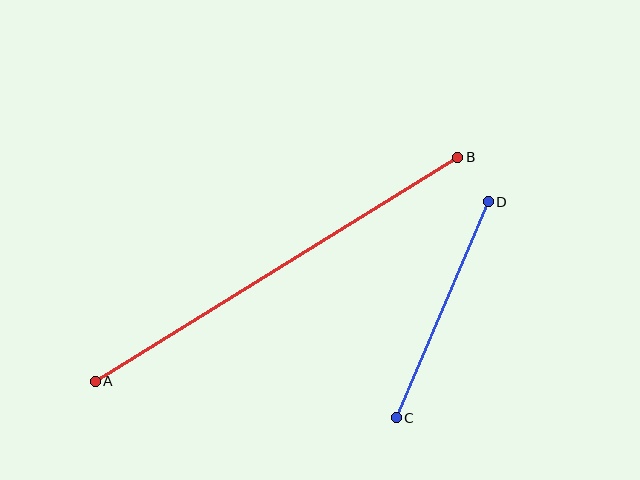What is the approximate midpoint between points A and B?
The midpoint is at approximately (276, 269) pixels.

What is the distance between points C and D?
The distance is approximately 235 pixels.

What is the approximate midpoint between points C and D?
The midpoint is at approximately (442, 310) pixels.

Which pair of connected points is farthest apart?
Points A and B are farthest apart.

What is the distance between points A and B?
The distance is approximately 426 pixels.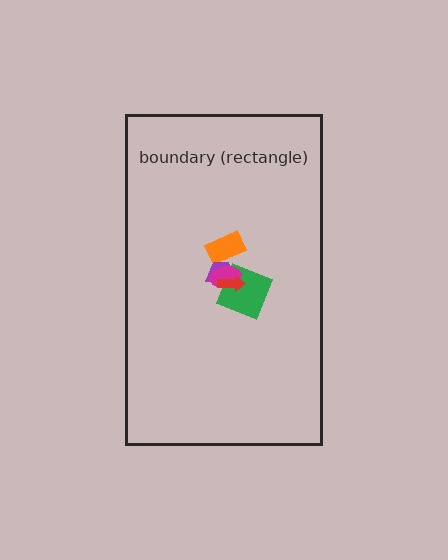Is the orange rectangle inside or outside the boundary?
Inside.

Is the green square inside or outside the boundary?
Inside.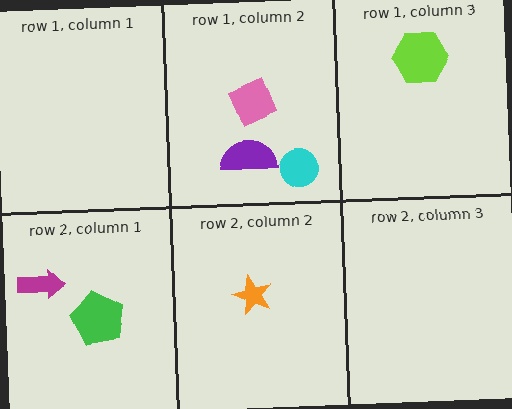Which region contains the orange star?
The row 2, column 2 region.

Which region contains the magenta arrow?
The row 2, column 1 region.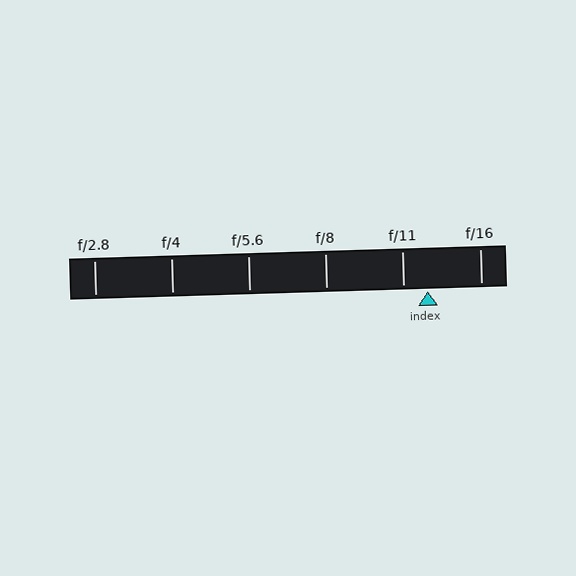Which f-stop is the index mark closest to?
The index mark is closest to f/11.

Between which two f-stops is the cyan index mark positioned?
The index mark is between f/11 and f/16.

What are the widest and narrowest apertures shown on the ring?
The widest aperture shown is f/2.8 and the narrowest is f/16.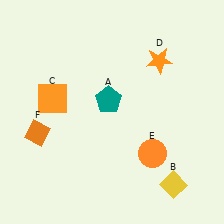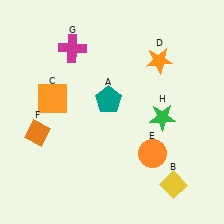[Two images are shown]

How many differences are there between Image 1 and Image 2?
There are 2 differences between the two images.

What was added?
A magenta cross (G), a green star (H) were added in Image 2.